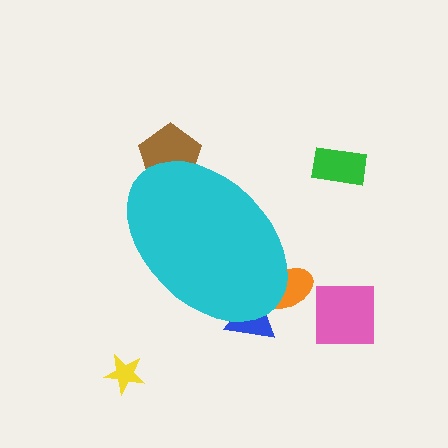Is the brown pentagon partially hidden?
Yes, the brown pentagon is partially hidden behind the cyan ellipse.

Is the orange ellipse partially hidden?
Yes, the orange ellipse is partially hidden behind the cyan ellipse.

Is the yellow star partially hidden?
No, the yellow star is fully visible.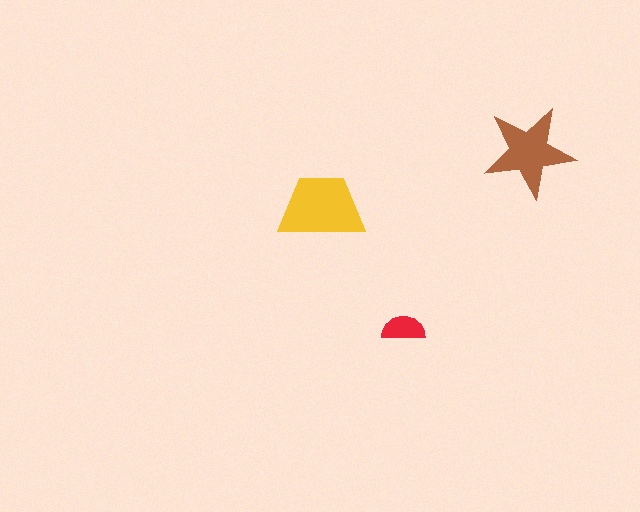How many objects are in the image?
There are 3 objects in the image.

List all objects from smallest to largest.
The red semicircle, the brown star, the yellow trapezoid.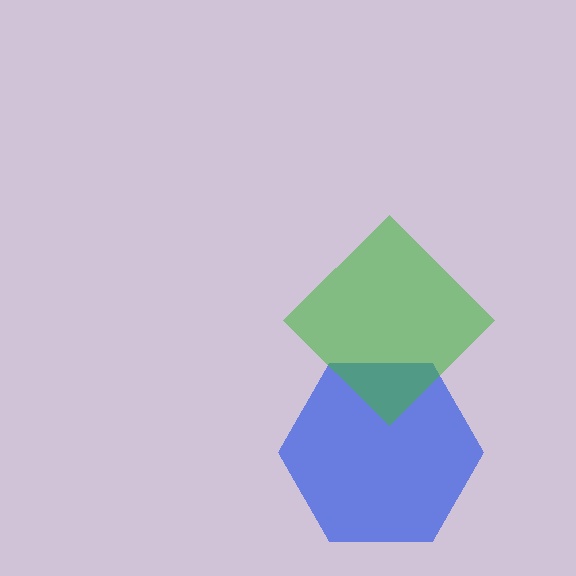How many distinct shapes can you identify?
There are 2 distinct shapes: a blue hexagon, a green diamond.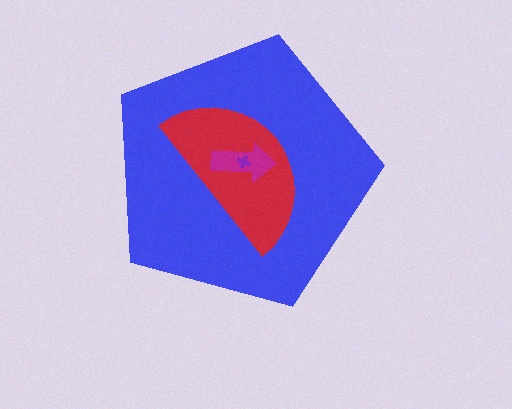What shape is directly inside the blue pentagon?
The red semicircle.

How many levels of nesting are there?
4.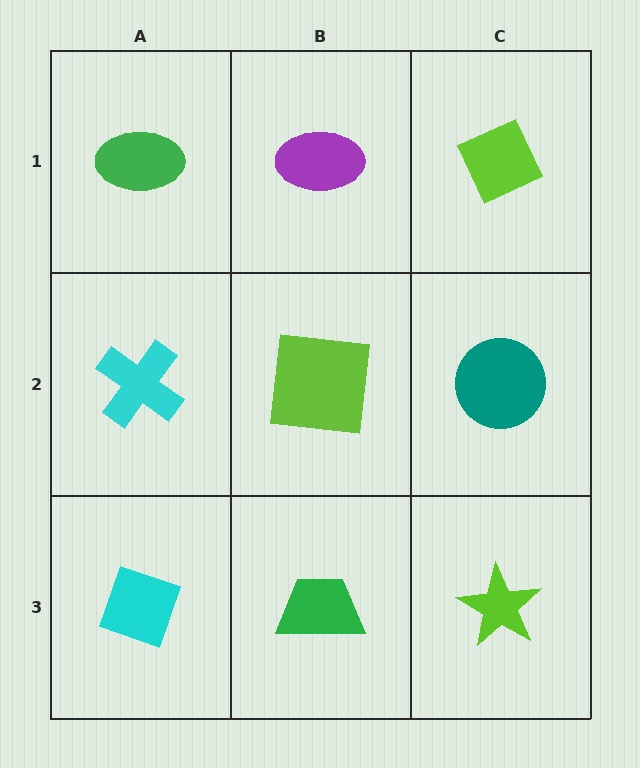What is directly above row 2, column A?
A green ellipse.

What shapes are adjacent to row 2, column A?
A green ellipse (row 1, column A), a cyan diamond (row 3, column A), a lime square (row 2, column B).